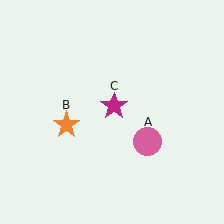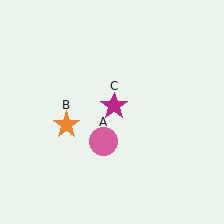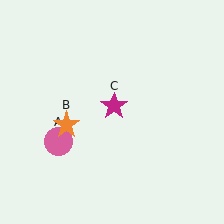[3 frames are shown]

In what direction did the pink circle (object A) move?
The pink circle (object A) moved left.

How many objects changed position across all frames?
1 object changed position: pink circle (object A).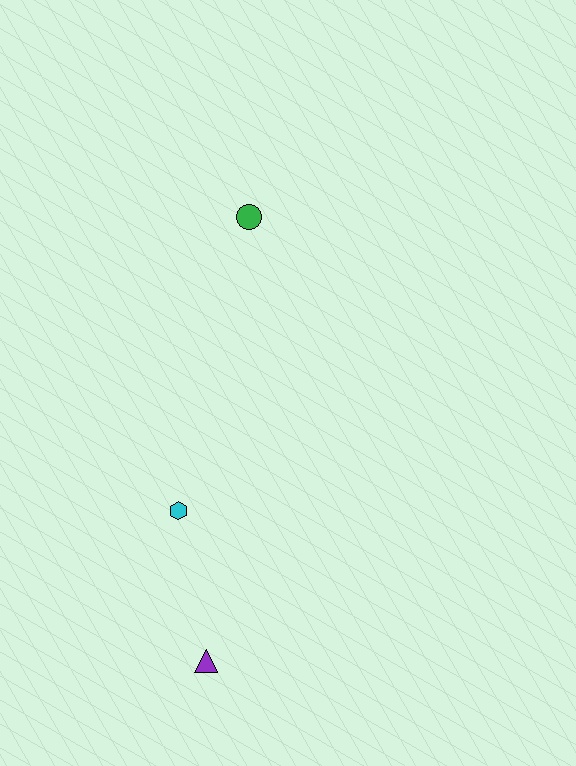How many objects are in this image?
There are 3 objects.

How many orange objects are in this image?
There are no orange objects.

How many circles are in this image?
There is 1 circle.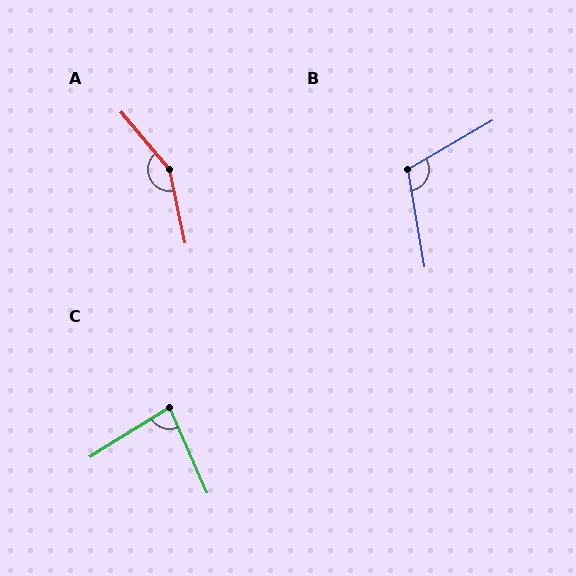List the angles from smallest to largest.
C (82°), B (111°), A (152°).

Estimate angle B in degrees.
Approximately 111 degrees.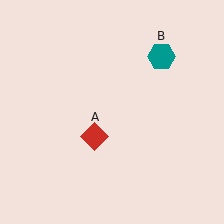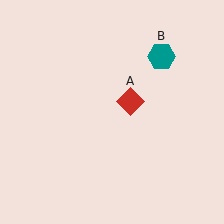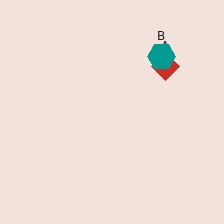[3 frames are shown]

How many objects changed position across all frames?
1 object changed position: red diamond (object A).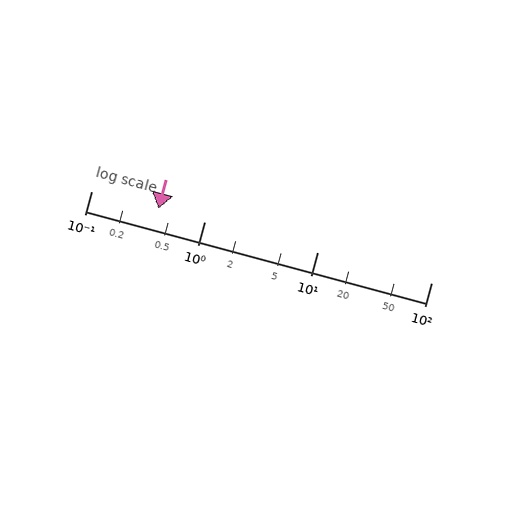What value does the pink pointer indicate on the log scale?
The pointer indicates approximately 0.39.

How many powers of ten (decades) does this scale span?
The scale spans 3 decades, from 0.1 to 100.